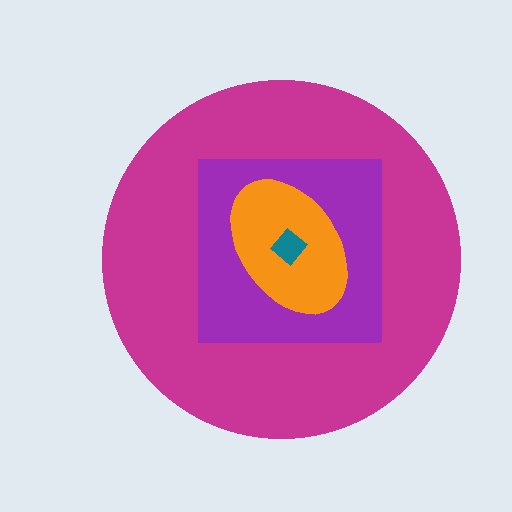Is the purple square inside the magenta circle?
Yes.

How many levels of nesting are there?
4.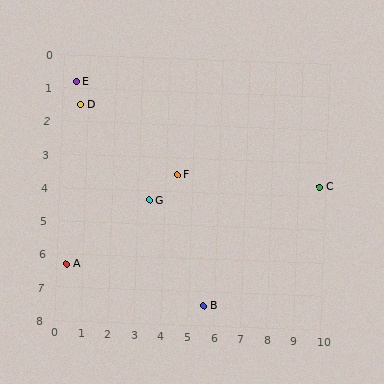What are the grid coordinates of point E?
Point E is at approximately (0.5, 0.8).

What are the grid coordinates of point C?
Point C is at approximately (9.8, 3.7).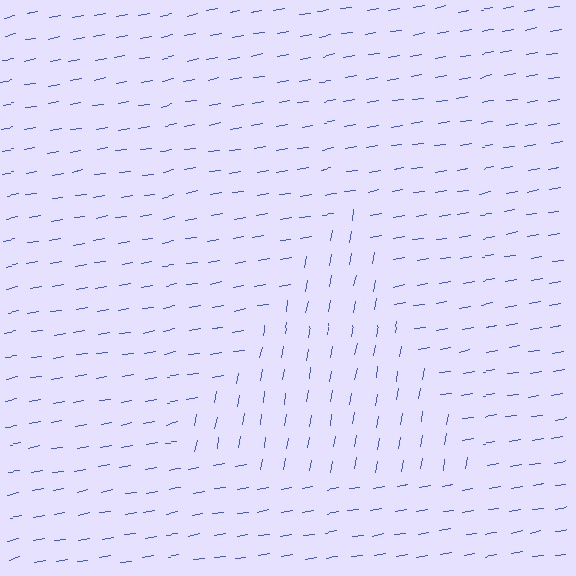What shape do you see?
I see a triangle.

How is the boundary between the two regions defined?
The boundary is defined purely by a change in line orientation (approximately 70 degrees difference). All lines are the same color and thickness.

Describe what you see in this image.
The image is filled with small blue line segments. A triangle region in the image has lines oriented differently from the surrounding lines, creating a visible texture boundary.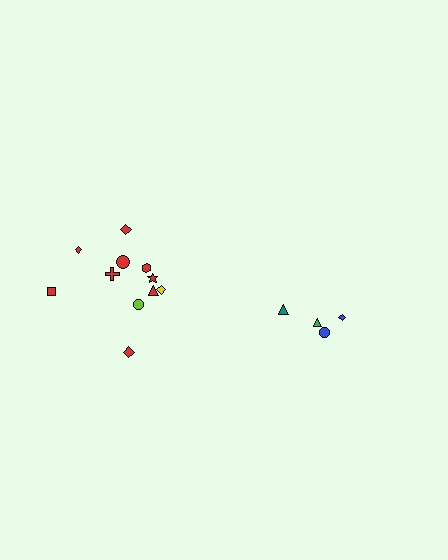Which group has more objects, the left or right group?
The left group.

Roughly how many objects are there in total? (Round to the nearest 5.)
Roughly 15 objects in total.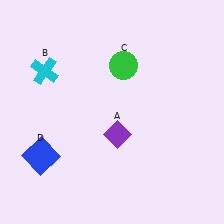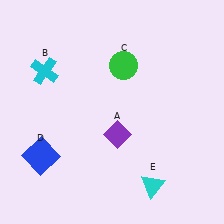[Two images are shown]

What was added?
A cyan triangle (E) was added in Image 2.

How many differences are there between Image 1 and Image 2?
There is 1 difference between the two images.